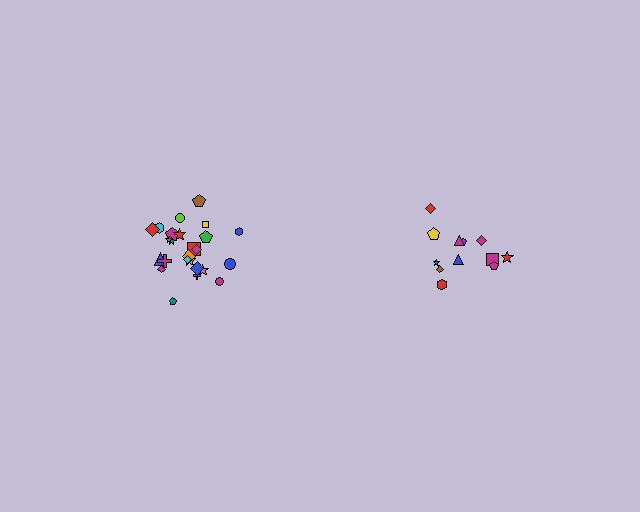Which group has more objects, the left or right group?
The left group.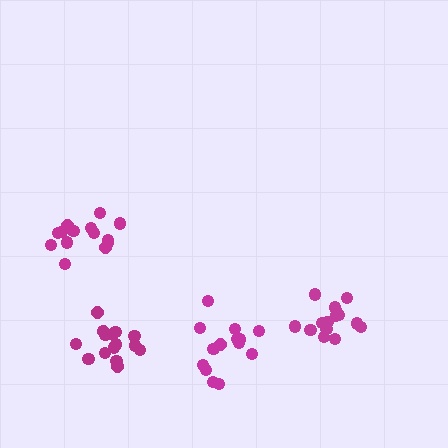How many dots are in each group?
Group 1: 15 dots, Group 2: 17 dots, Group 3: 14 dots, Group 4: 14 dots (60 total).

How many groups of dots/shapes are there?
There are 4 groups.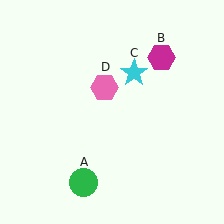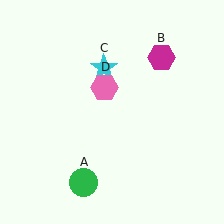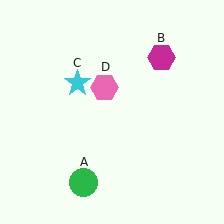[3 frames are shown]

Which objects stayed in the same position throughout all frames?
Green circle (object A) and magenta hexagon (object B) and pink hexagon (object D) remained stationary.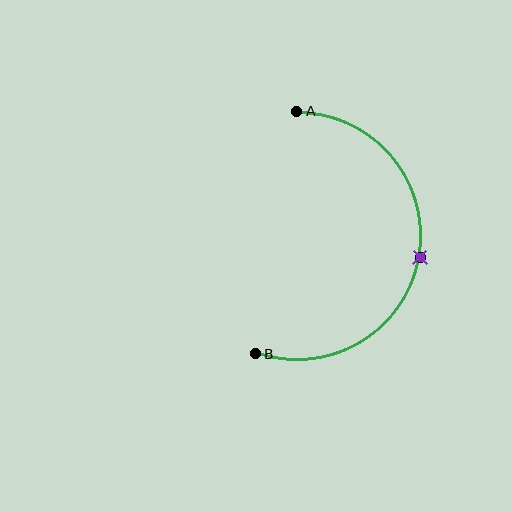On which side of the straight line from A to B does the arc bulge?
The arc bulges to the right of the straight line connecting A and B.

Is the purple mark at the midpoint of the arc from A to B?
Yes. The purple mark lies on the arc at equal arc-length from both A and B — it is the arc midpoint.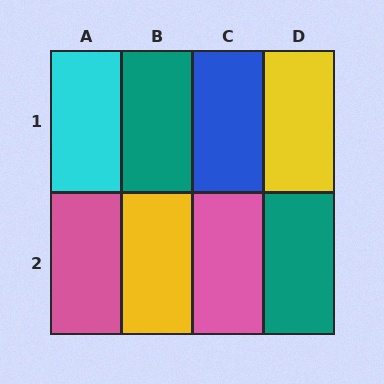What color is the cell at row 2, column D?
Teal.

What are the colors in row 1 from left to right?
Cyan, teal, blue, yellow.